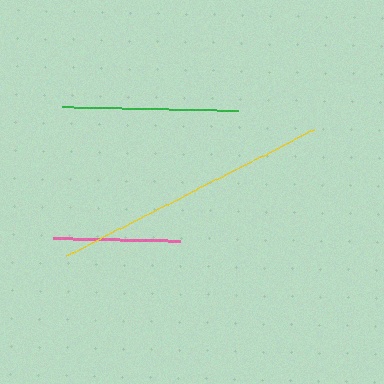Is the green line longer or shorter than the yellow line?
The yellow line is longer than the green line.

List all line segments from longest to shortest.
From longest to shortest: yellow, green, pink.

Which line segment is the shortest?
The pink line is the shortest at approximately 127 pixels.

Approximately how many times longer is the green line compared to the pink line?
The green line is approximately 1.4 times the length of the pink line.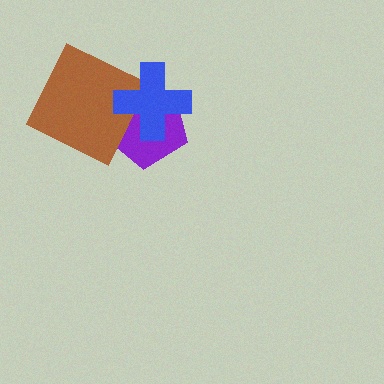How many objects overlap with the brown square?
2 objects overlap with the brown square.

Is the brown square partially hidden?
Yes, it is partially covered by another shape.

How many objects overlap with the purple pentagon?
2 objects overlap with the purple pentagon.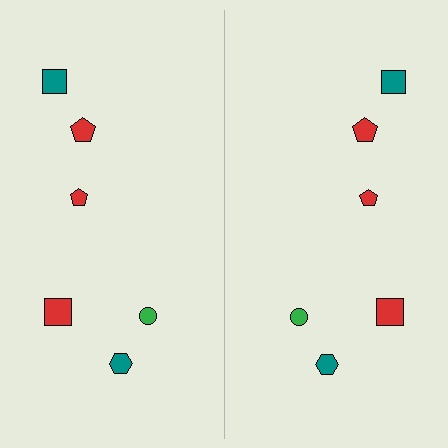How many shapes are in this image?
There are 12 shapes in this image.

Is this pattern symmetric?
Yes, this pattern has bilateral (reflection) symmetry.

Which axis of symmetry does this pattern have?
The pattern has a vertical axis of symmetry running through the center of the image.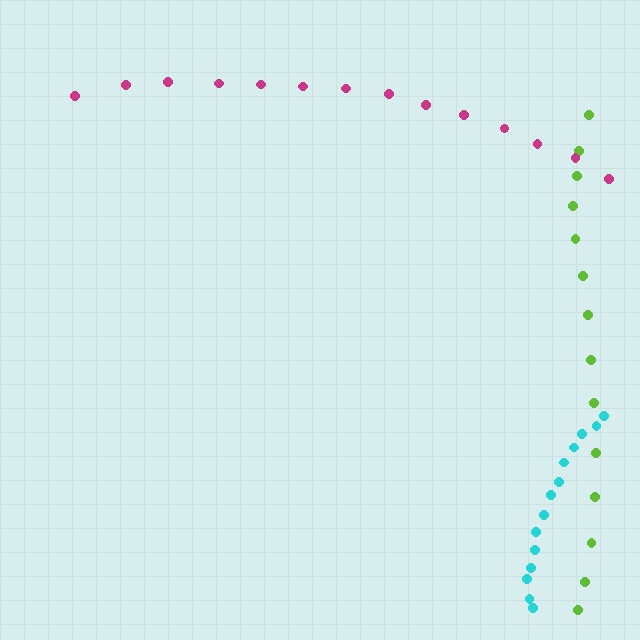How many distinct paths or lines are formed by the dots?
There are 3 distinct paths.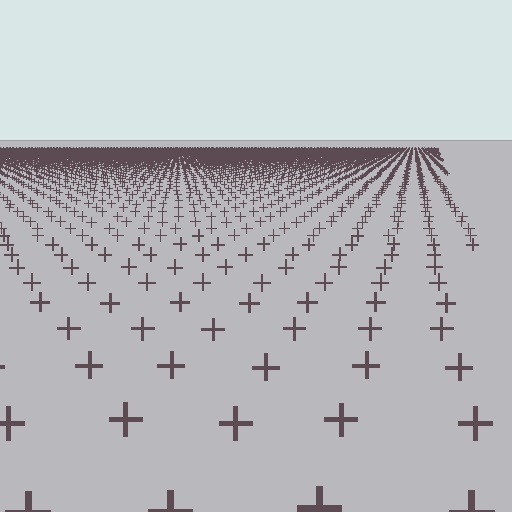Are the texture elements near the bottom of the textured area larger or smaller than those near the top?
Larger. Near the bottom, elements are closer to the viewer and appear at a bigger on-screen size.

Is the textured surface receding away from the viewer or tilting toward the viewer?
The surface is receding away from the viewer. Texture elements get smaller and denser toward the top.